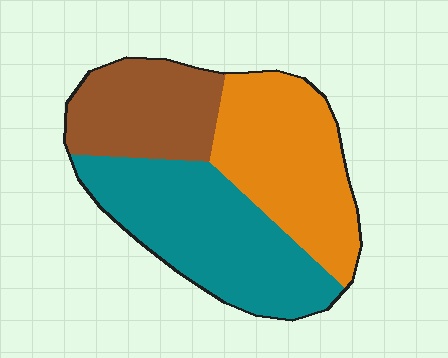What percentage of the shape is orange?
Orange covers 35% of the shape.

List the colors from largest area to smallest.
From largest to smallest: teal, orange, brown.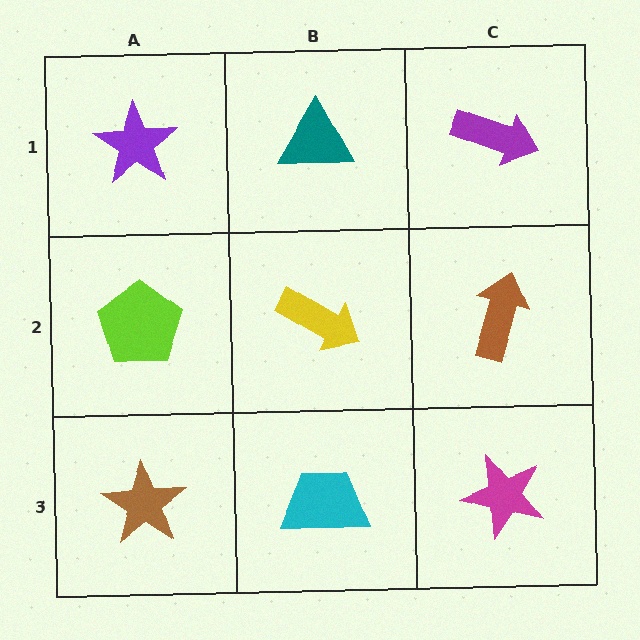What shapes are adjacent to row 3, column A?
A lime pentagon (row 2, column A), a cyan trapezoid (row 3, column B).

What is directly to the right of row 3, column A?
A cyan trapezoid.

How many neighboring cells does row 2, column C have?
3.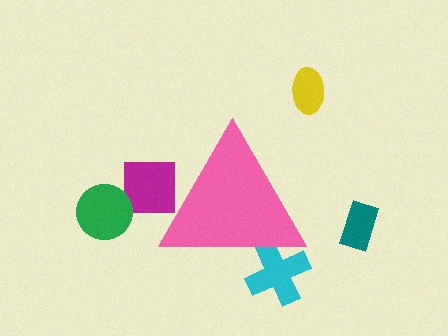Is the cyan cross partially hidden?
Yes, the cyan cross is partially hidden behind the pink triangle.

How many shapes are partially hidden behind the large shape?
2 shapes are partially hidden.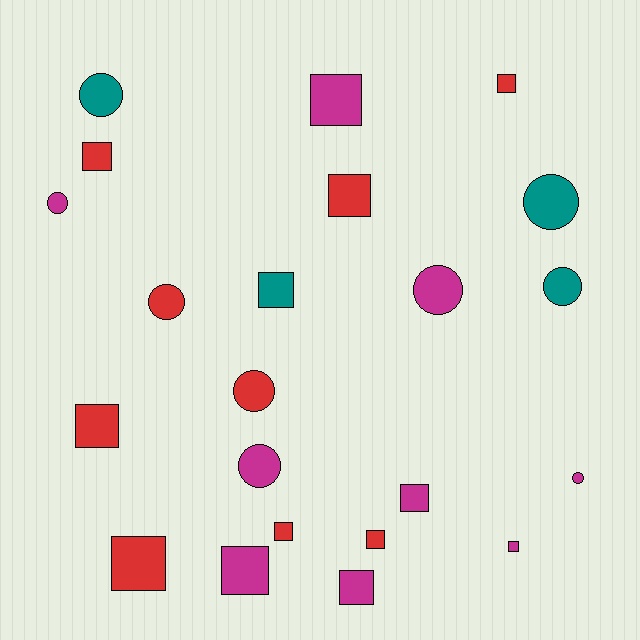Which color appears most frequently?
Red, with 9 objects.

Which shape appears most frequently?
Square, with 13 objects.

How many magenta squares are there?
There are 5 magenta squares.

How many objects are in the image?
There are 22 objects.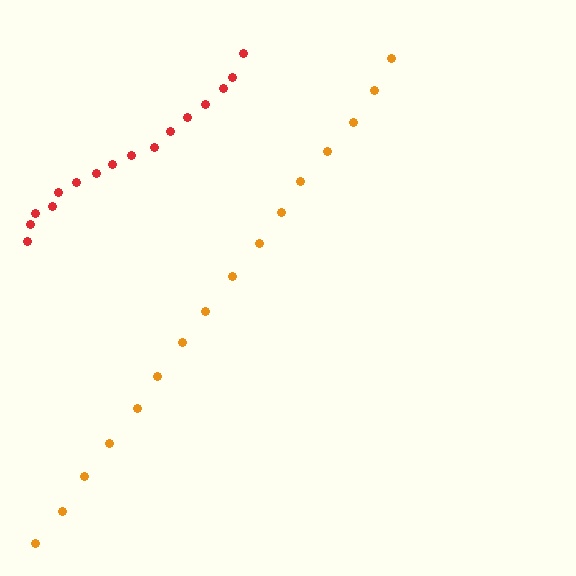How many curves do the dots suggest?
There are 2 distinct paths.